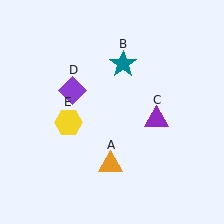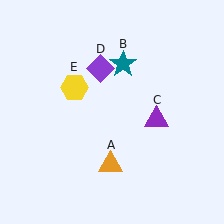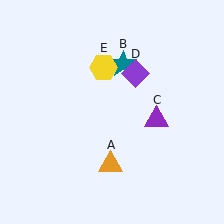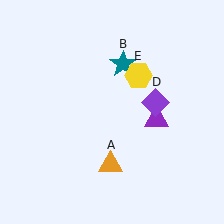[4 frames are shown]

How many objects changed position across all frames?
2 objects changed position: purple diamond (object D), yellow hexagon (object E).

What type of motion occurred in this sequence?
The purple diamond (object D), yellow hexagon (object E) rotated clockwise around the center of the scene.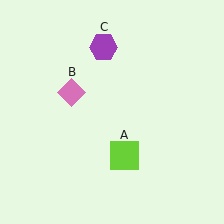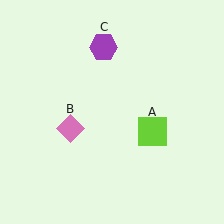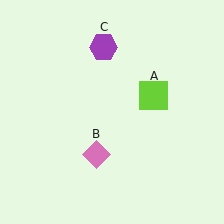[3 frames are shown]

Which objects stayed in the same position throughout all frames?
Purple hexagon (object C) remained stationary.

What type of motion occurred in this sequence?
The lime square (object A), pink diamond (object B) rotated counterclockwise around the center of the scene.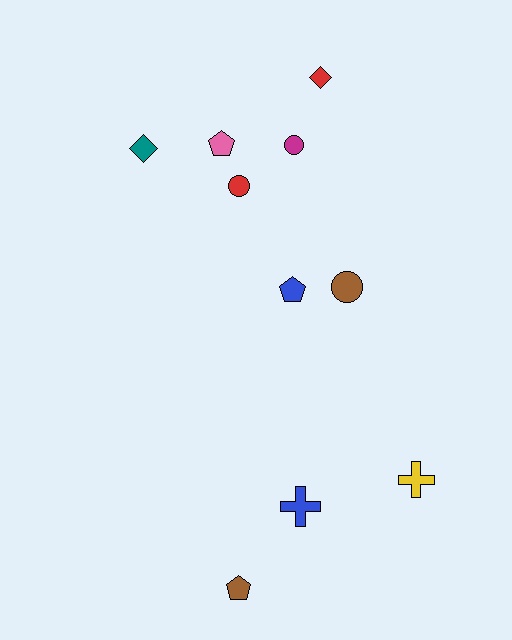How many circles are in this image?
There are 3 circles.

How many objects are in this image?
There are 10 objects.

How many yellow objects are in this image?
There is 1 yellow object.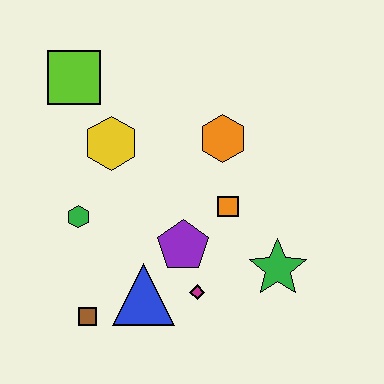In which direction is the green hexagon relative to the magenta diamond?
The green hexagon is to the left of the magenta diamond.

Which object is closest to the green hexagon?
The yellow hexagon is closest to the green hexagon.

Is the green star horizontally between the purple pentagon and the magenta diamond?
No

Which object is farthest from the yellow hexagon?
The green star is farthest from the yellow hexagon.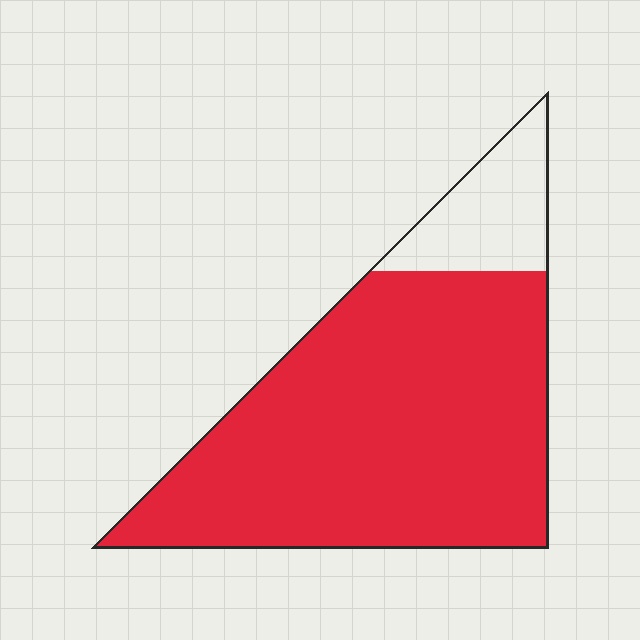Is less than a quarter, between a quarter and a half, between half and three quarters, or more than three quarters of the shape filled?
More than three quarters.